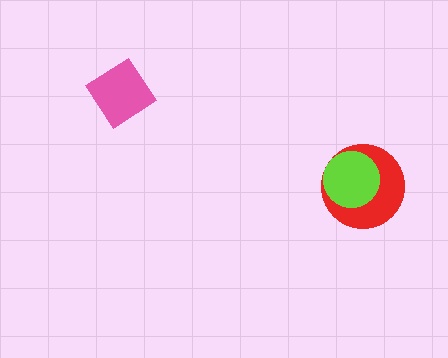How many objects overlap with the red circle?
1 object overlaps with the red circle.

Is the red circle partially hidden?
Yes, it is partially covered by another shape.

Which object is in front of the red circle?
The lime circle is in front of the red circle.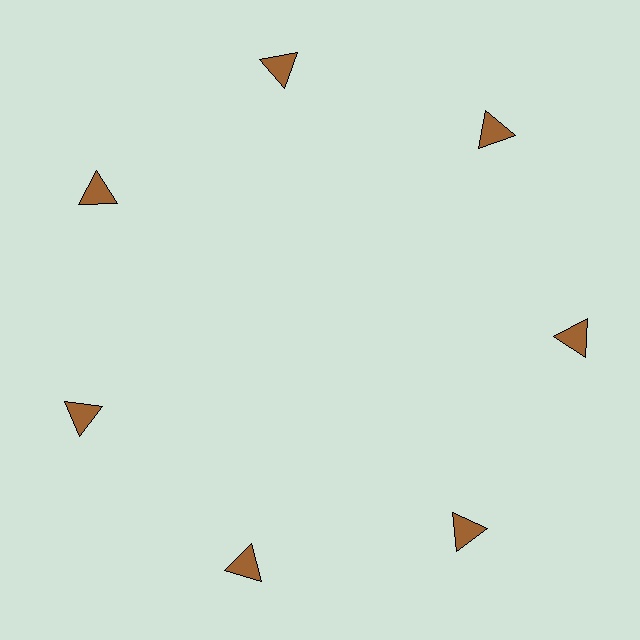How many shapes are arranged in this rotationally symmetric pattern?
There are 7 shapes, arranged in 7 groups of 1.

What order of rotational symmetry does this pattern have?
This pattern has 7-fold rotational symmetry.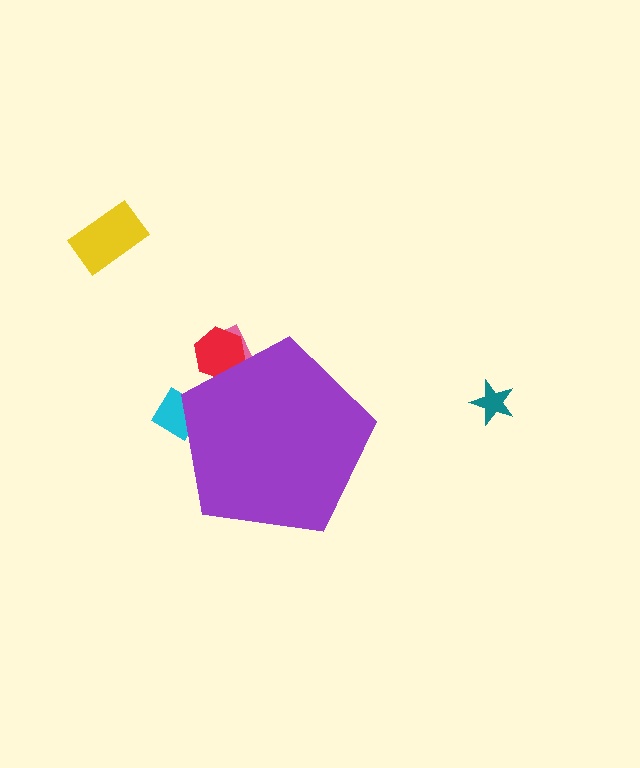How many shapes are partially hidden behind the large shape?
3 shapes are partially hidden.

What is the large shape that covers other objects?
A purple pentagon.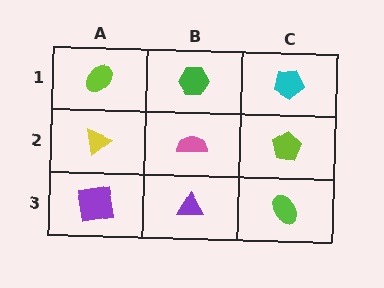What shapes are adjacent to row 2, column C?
A cyan pentagon (row 1, column C), a lime ellipse (row 3, column C), a pink semicircle (row 2, column B).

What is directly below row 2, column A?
A purple square.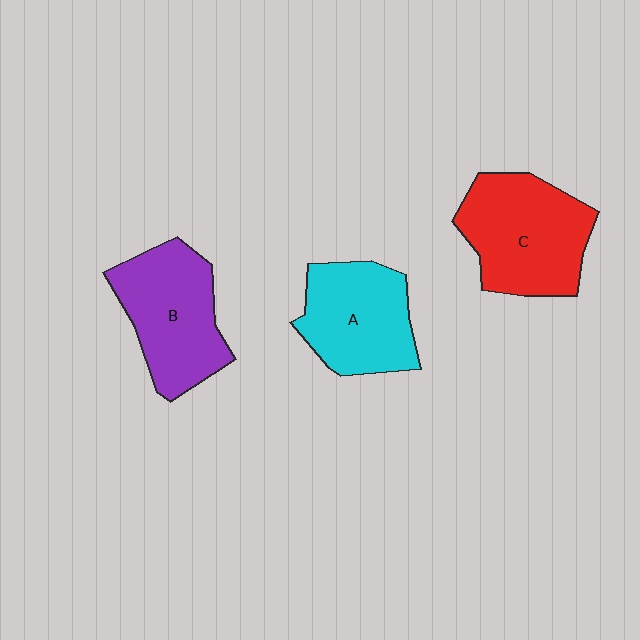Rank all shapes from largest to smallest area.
From largest to smallest: C (red), B (purple), A (cyan).